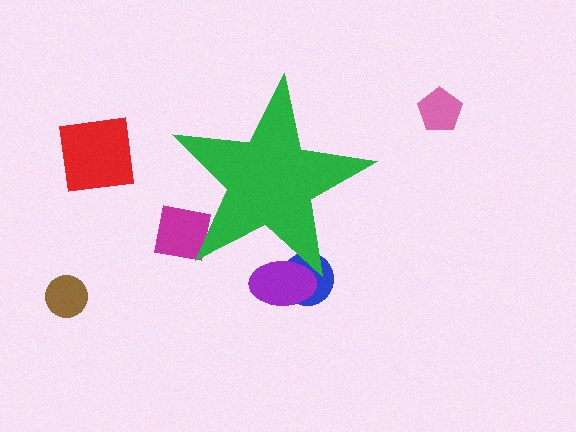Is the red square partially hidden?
No, the red square is fully visible.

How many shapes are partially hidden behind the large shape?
3 shapes are partially hidden.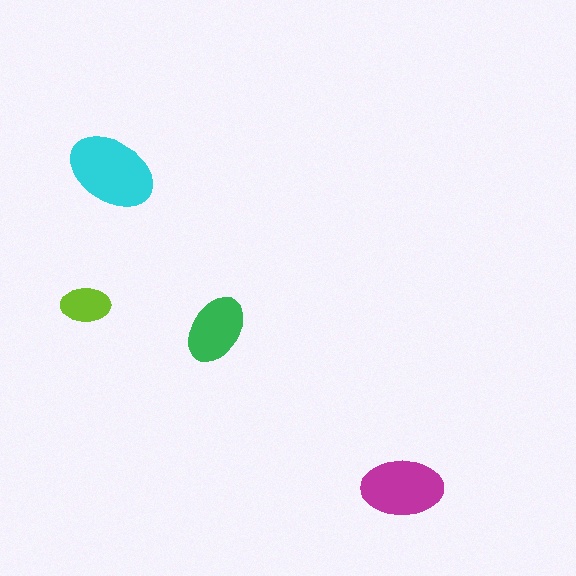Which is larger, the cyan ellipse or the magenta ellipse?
The cyan one.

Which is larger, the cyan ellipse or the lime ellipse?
The cyan one.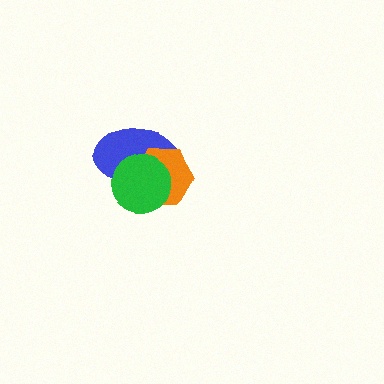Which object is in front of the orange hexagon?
The green circle is in front of the orange hexagon.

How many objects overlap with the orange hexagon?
2 objects overlap with the orange hexagon.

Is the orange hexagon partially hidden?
Yes, it is partially covered by another shape.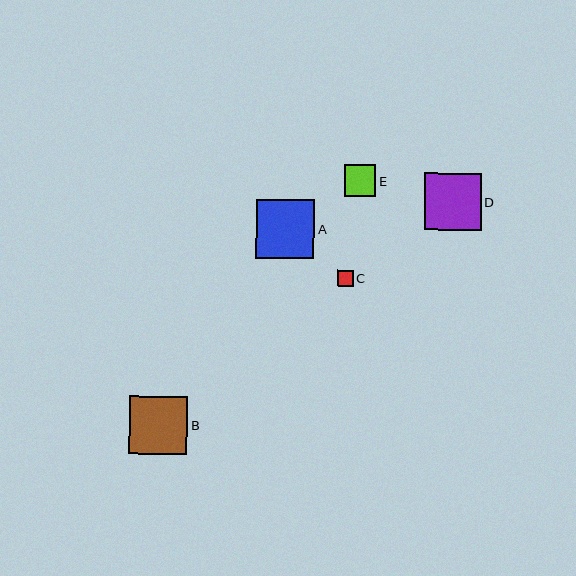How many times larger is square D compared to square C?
Square D is approximately 3.6 times the size of square C.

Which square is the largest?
Square A is the largest with a size of approximately 59 pixels.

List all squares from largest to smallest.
From largest to smallest: A, B, D, E, C.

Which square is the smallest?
Square C is the smallest with a size of approximately 16 pixels.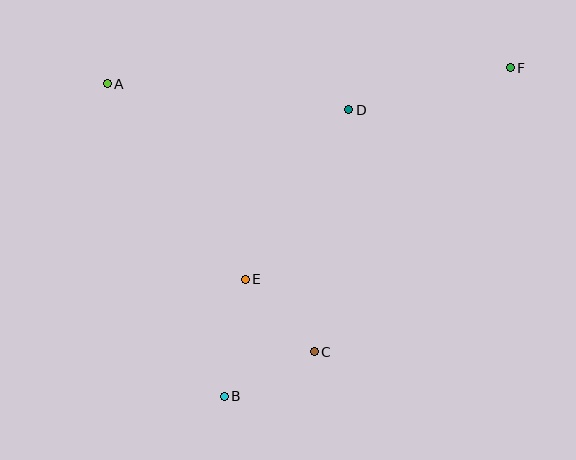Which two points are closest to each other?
Points C and E are closest to each other.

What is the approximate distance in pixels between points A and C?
The distance between A and C is approximately 339 pixels.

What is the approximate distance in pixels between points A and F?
The distance between A and F is approximately 403 pixels.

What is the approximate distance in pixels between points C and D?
The distance between C and D is approximately 244 pixels.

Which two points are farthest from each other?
Points B and F are farthest from each other.